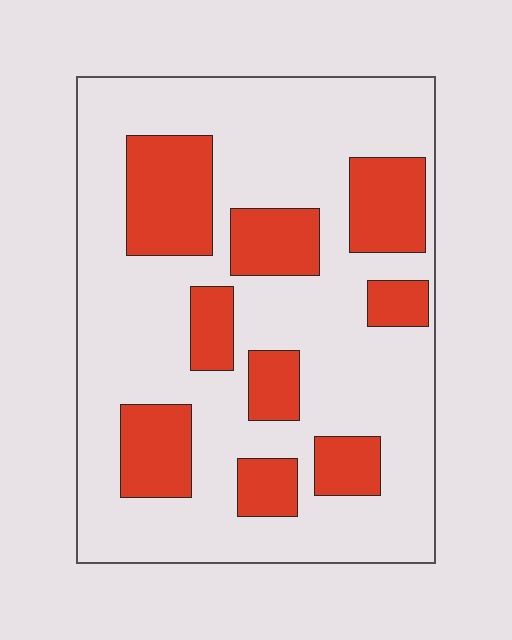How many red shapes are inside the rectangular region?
9.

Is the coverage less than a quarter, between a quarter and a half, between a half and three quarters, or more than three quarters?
Between a quarter and a half.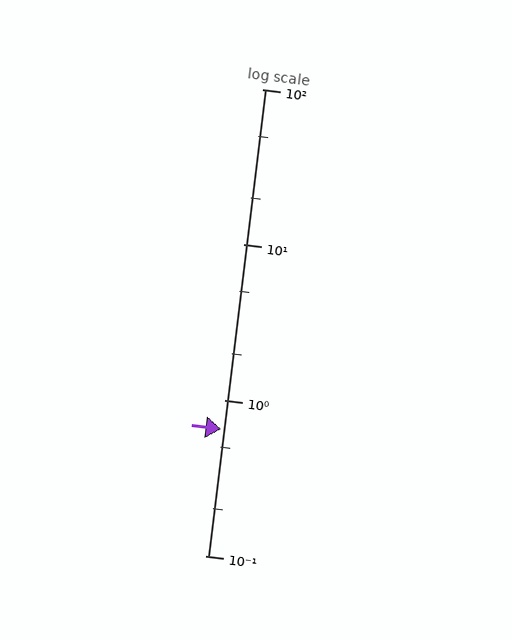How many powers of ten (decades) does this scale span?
The scale spans 3 decades, from 0.1 to 100.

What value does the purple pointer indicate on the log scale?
The pointer indicates approximately 0.65.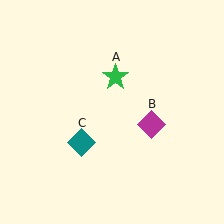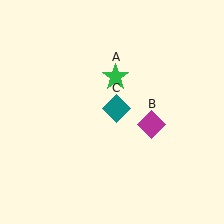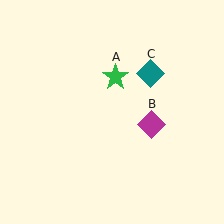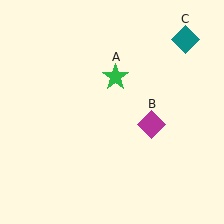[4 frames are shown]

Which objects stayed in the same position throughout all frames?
Green star (object A) and magenta diamond (object B) remained stationary.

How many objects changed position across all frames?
1 object changed position: teal diamond (object C).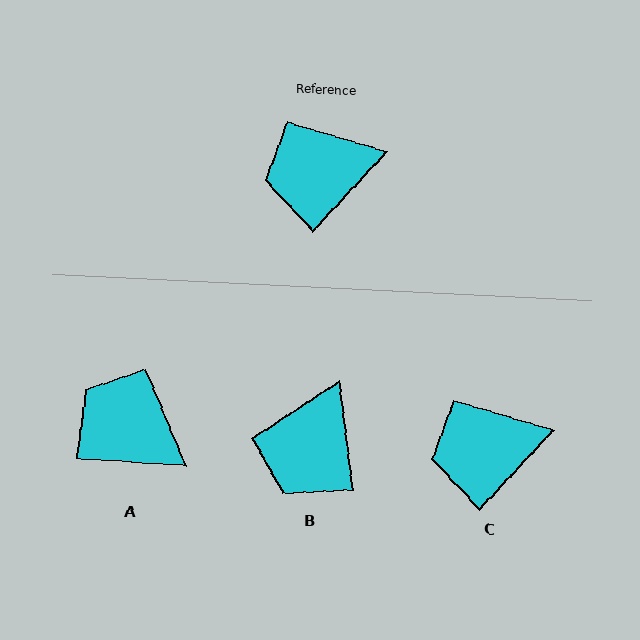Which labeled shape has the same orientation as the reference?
C.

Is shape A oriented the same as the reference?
No, it is off by about 51 degrees.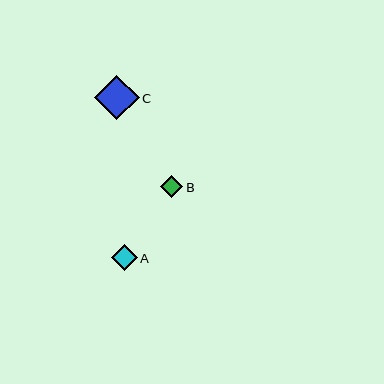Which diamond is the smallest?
Diamond B is the smallest with a size of approximately 22 pixels.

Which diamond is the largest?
Diamond C is the largest with a size of approximately 45 pixels.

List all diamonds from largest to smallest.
From largest to smallest: C, A, B.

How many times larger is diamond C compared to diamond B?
Diamond C is approximately 2.0 times the size of diamond B.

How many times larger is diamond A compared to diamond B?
Diamond A is approximately 1.2 times the size of diamond B.